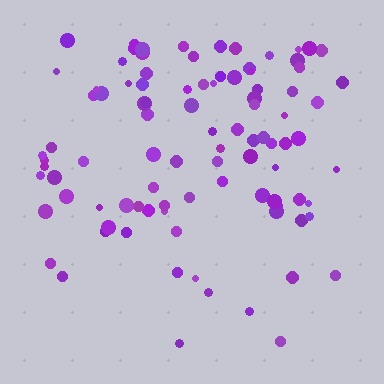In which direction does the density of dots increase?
From bottom to top, with the top side densest.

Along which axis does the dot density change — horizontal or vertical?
Vertical.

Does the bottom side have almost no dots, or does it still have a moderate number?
Still a moderate number, just noticeably fewer than the top.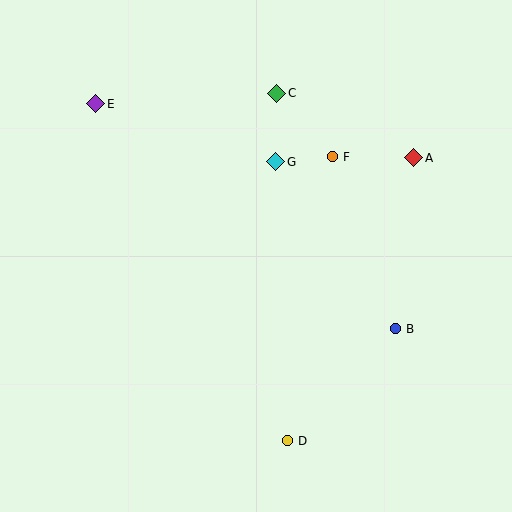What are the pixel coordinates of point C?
Point C is at (277, 93).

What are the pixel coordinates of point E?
Point E is at (96, 104).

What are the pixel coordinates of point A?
Point A is at (414, 158).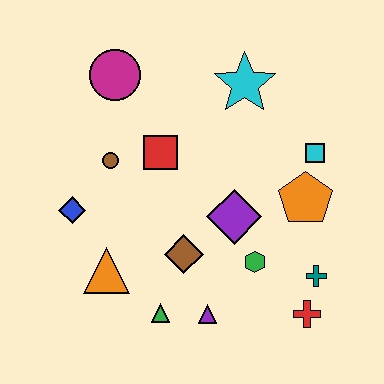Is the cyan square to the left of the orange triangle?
No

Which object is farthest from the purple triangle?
The magenta circle is farthest from the purple triangle.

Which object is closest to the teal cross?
The red cross is closest to the teal cross.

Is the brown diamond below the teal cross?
No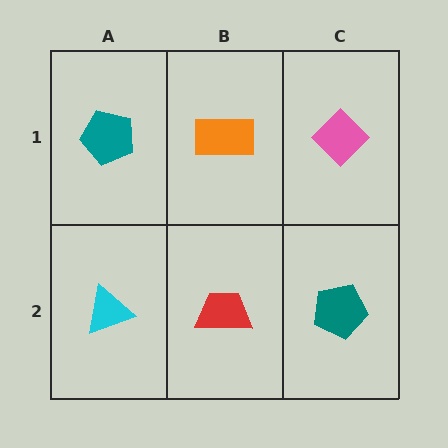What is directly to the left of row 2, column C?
A red trapezoid.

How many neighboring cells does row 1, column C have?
2.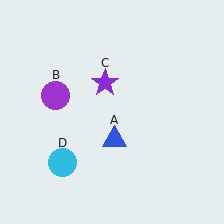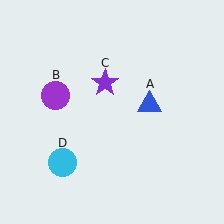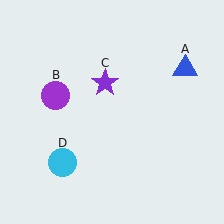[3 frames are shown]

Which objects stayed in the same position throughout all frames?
Purple circle (object B) and purple star (object C) and cyan circle (object D) remained stationary.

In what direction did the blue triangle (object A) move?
The blue triangle (object A) moved up and to the right.